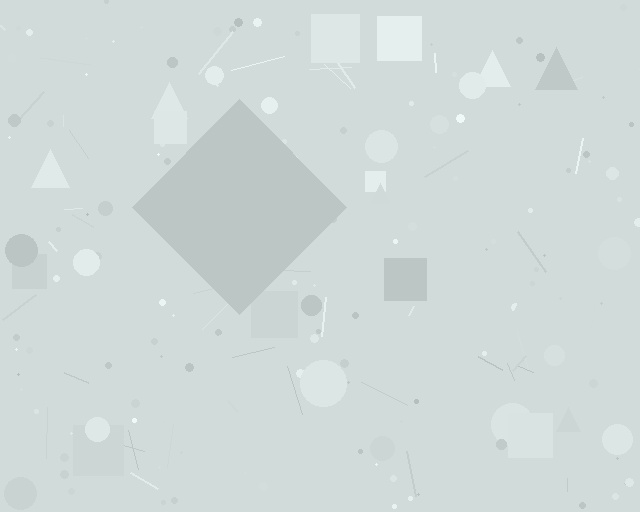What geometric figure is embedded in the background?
A diamond is embedded in the background.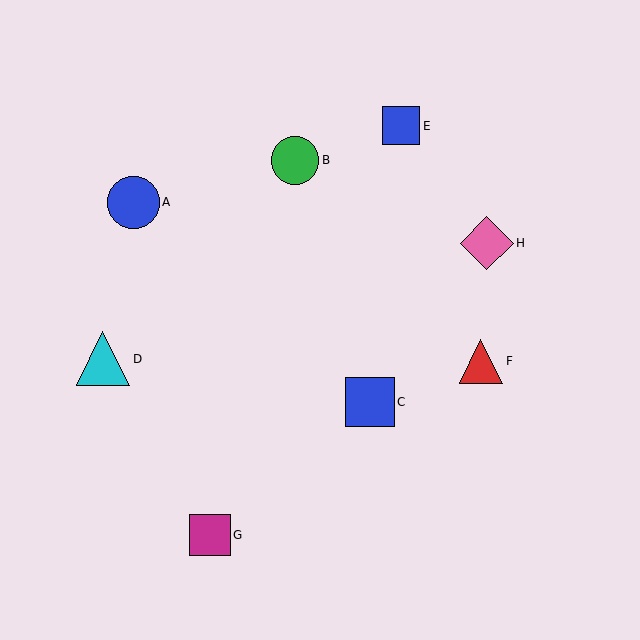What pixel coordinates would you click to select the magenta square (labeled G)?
Click at (210, 535) to select the magenta square G.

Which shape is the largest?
The cyan triangle (labeled D) is the largest.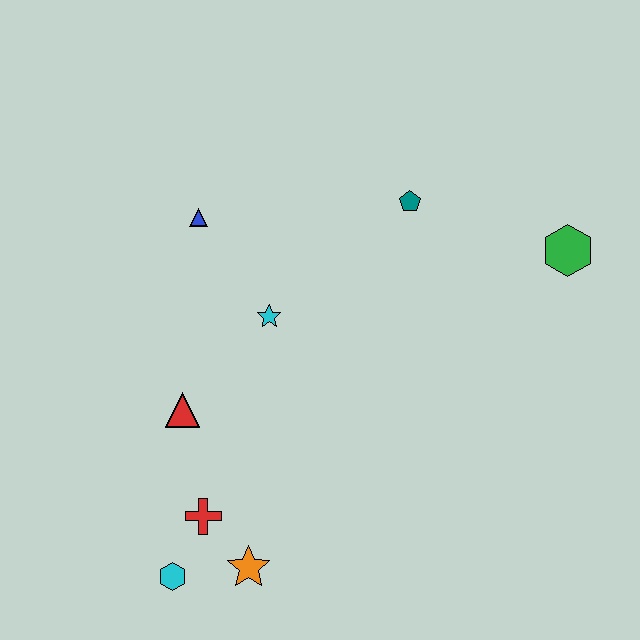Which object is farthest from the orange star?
The green hexagon is farthest from the orange star.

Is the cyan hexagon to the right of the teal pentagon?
No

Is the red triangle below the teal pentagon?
Yes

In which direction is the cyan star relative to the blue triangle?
The cyan star is below the blue triangle.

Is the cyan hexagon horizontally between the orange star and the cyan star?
No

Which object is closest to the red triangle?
The red cross is closest to the red triangle.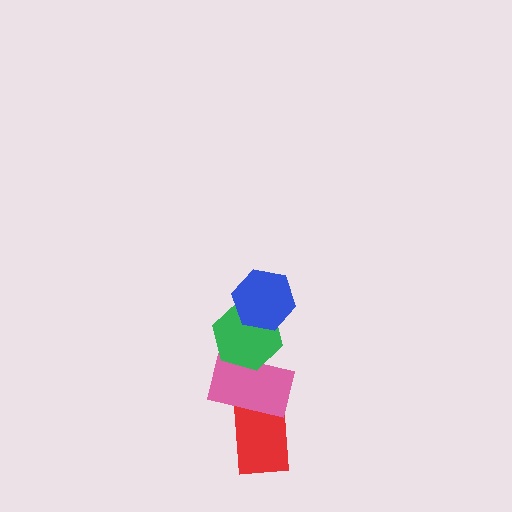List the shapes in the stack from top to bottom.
From top to bottom: the blue hexagon, the green hexagon, the pink rectangle, the red rectangle.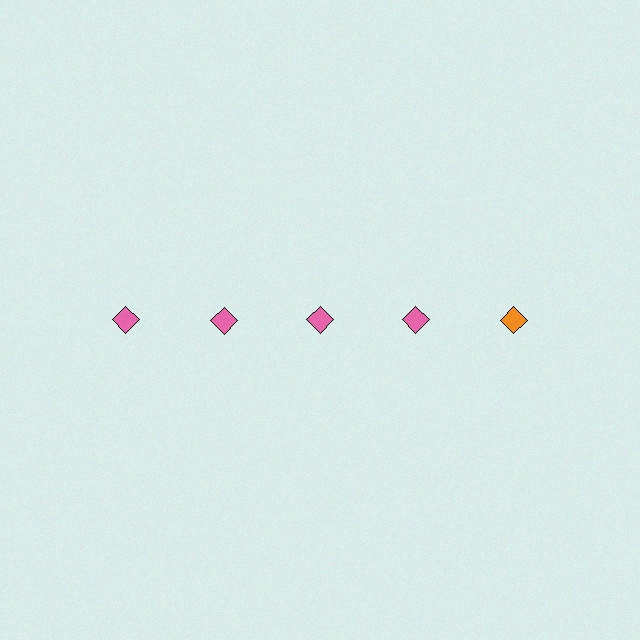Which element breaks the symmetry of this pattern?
The orange diamond in the top row, rightmost column breaks the symmetry. All other shapes are pink diamonds.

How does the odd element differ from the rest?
It has a different color: orange instead of pink.